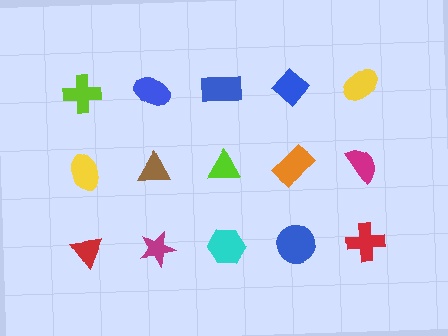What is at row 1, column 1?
A lime cross.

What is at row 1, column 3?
A blue rectangle.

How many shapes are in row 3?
5 shapes.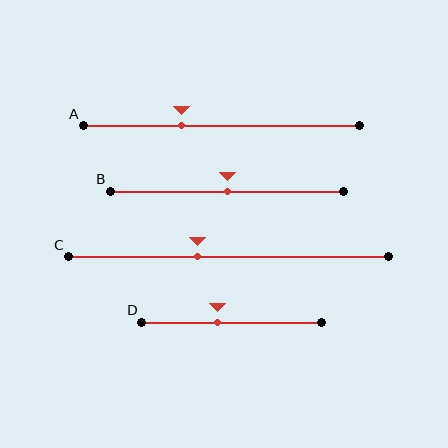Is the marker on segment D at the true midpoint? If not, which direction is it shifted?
No, the marker on segment D is shifted to the left by about 8% of the segment length.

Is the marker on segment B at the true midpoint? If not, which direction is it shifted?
Yes, the marker on segment B is at the true midpoint.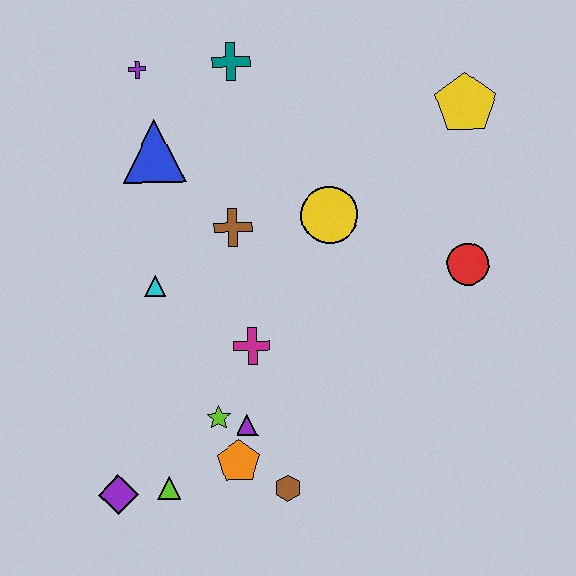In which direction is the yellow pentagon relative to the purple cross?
The yellow pentagon is to the right of the purple cross.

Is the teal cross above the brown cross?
Yes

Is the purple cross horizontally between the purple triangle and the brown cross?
No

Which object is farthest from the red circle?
The purple diamond is farthest from the red circle.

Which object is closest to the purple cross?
The blue triangle is closest to the purple cross.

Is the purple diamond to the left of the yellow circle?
Yes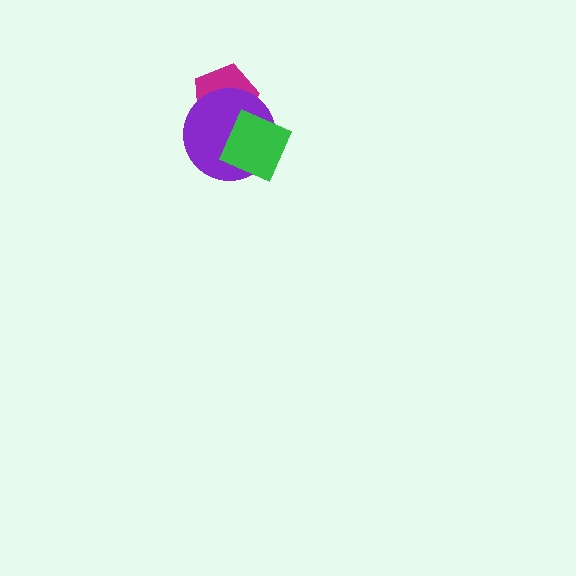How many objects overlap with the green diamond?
2 objects overlap with the green diamond.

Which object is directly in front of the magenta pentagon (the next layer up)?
The purple circle is directly in front of the magenta pentagon.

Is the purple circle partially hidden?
Yes, it is partially covered by another shape.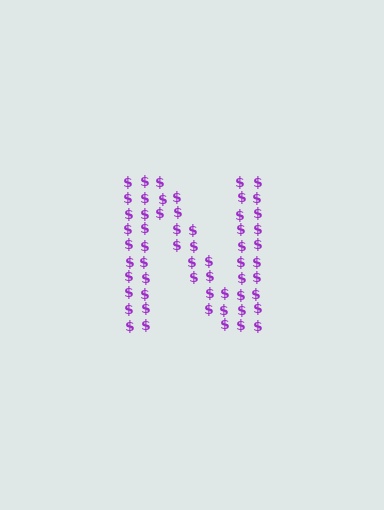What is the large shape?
The large shape is the letter N.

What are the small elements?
The small elements are dollar signs.